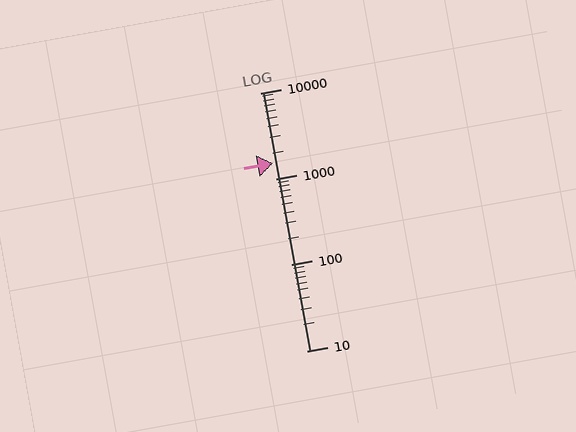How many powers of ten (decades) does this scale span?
The scale spans 3 decades, from 10 to 10000.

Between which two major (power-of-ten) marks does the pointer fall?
The pointer is between 1000 and 10000.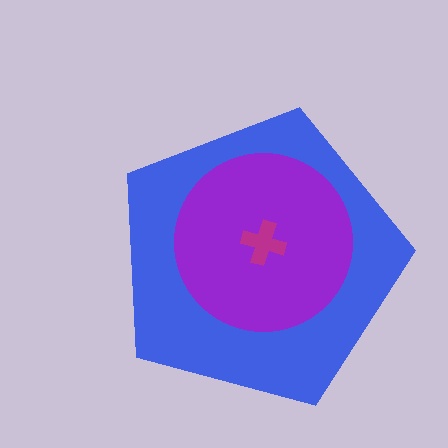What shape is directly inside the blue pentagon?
The purple circle.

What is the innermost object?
The magenta cross.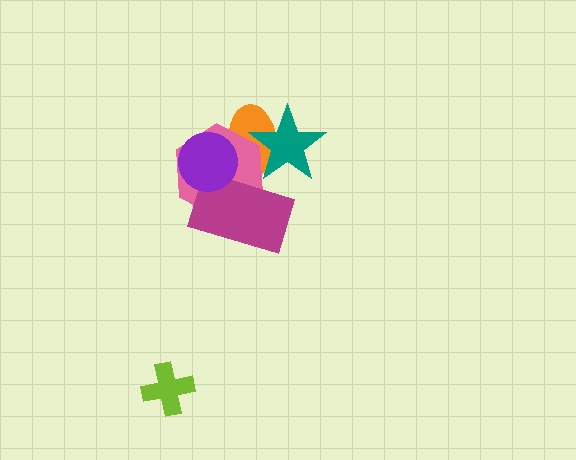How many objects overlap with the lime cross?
0 objects overlap with the lime cross.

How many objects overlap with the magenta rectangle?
3 objects overlap with the magenta rectangle.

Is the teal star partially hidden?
No, no other shape covers it.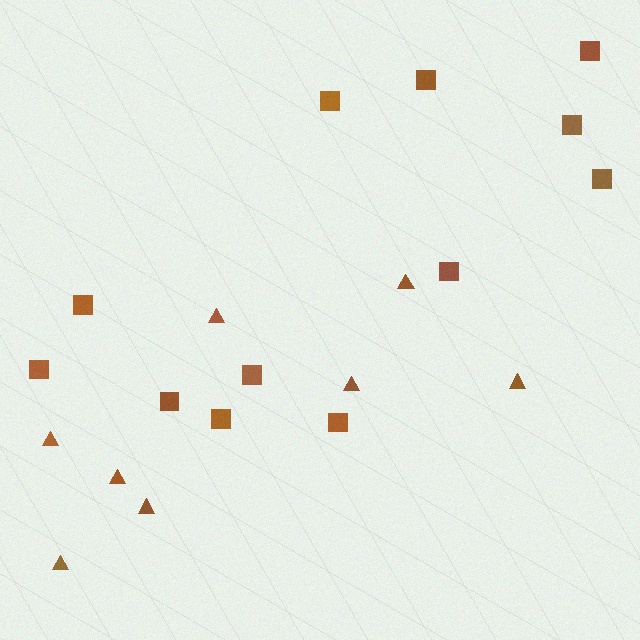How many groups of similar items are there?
There are 2 groups: one group of squares (12) and one group of triangles (8).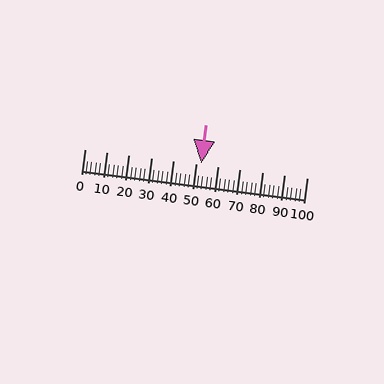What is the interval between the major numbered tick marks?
The major tick marks are spaced 10 units apart.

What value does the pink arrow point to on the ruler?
The pink arrow points to approximately 53.